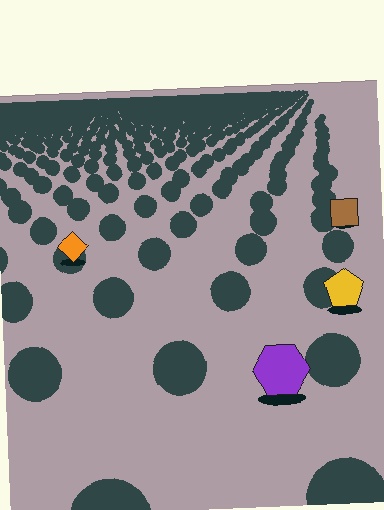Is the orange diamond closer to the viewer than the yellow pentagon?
No. The yellow pentagon is closer — you can tell from the texture gradient: the ground texture is coarser near it.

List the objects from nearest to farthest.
From nearest to farthest: the purple hexagon, the yellow pentagon, the orange diamond, the brown square.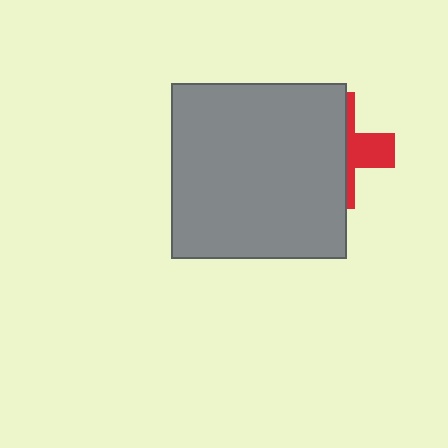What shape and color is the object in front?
The object in front is a gray square.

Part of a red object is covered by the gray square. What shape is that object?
It is a cross.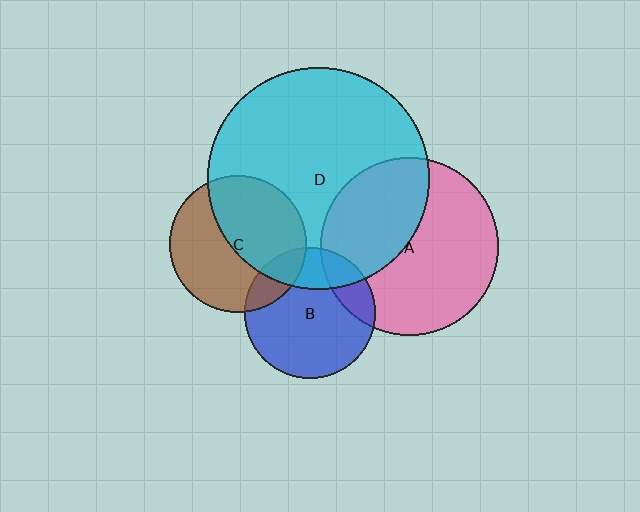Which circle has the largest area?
Circle D (cyan).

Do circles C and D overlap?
Yes.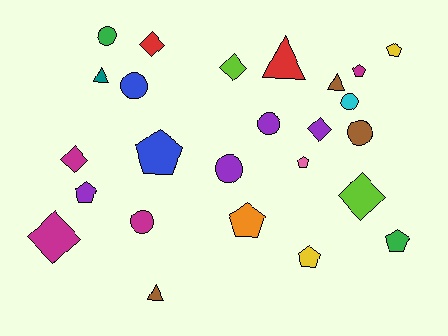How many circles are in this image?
There are 7 circles.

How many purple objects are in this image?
There are 4 purple objects.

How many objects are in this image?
There are 25 objects.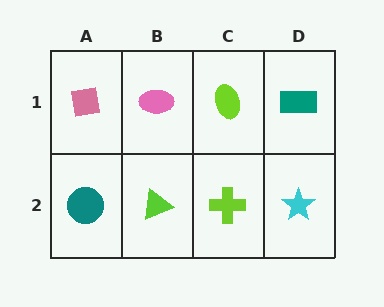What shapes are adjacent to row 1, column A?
A teal circle (row 2, column A), a pink ellipse (row 1, column B).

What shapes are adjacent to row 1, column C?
A lime cross (row 2, column C), a pink ellipse (row 1, column B), a teal rectangle (row 1, column D).